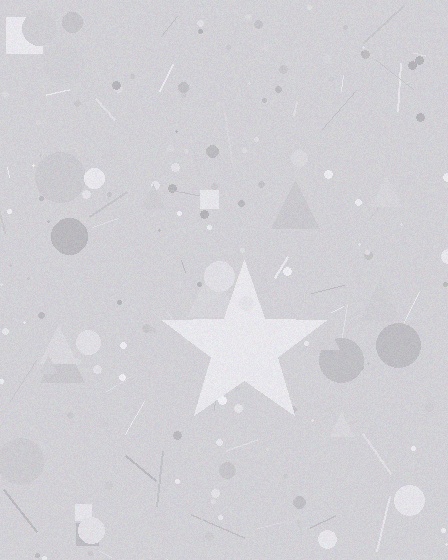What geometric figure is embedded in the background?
A star is embedded in the background.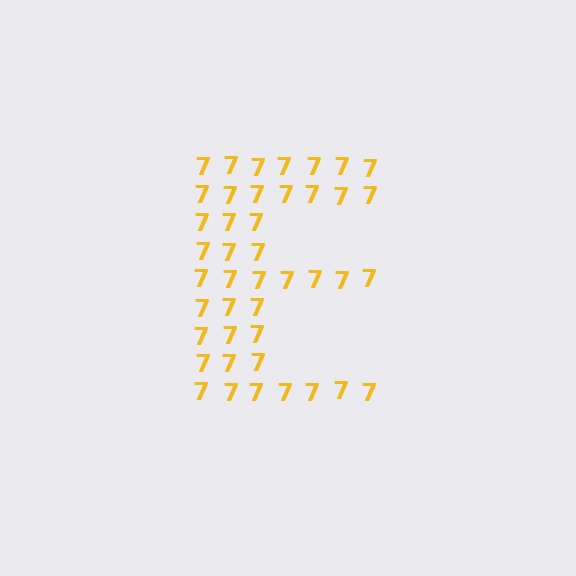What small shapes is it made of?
It is made of small digit 7's.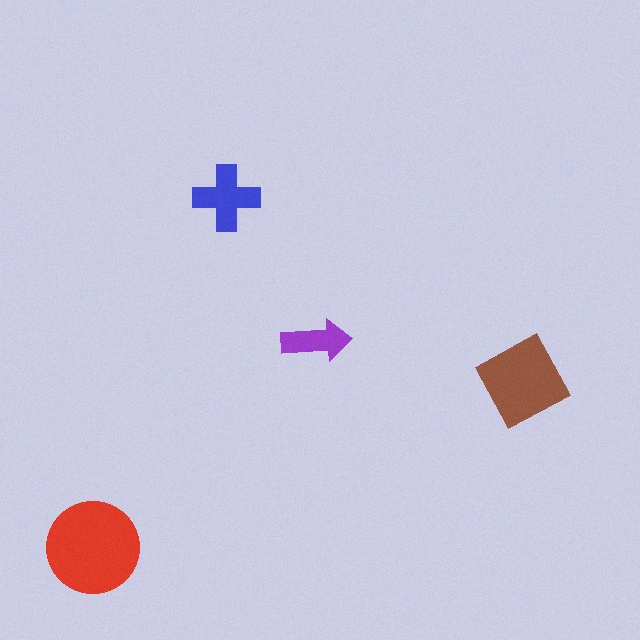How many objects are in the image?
There are 4 objects in the image.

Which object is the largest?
The red circle.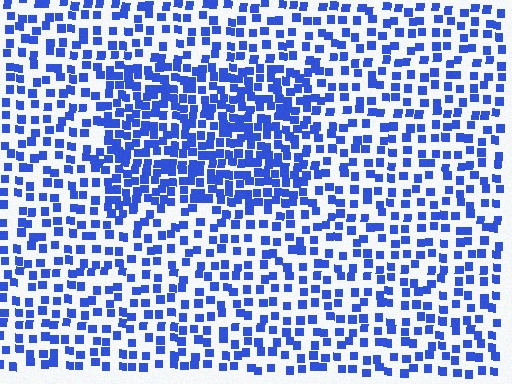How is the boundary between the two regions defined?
The boundary is defined by a change in element density (approximately 1.9x ratio). All elements are the same color, size, and shape.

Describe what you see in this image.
The image contains small blue elements arranged at two different densities. A rectangle-shaped region is visible where the elements are more densely packed than the surrounding area.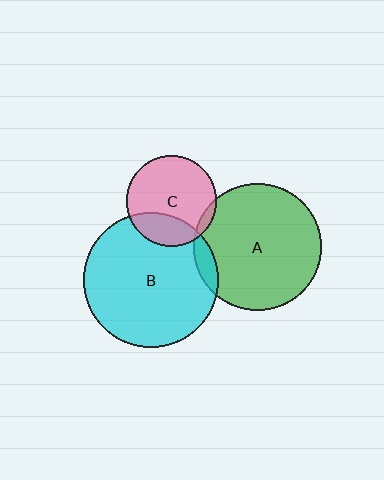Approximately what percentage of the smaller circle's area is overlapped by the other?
Approximately 5%.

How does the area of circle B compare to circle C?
Approximately 2.2 times.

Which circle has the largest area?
Circle B (cyan).